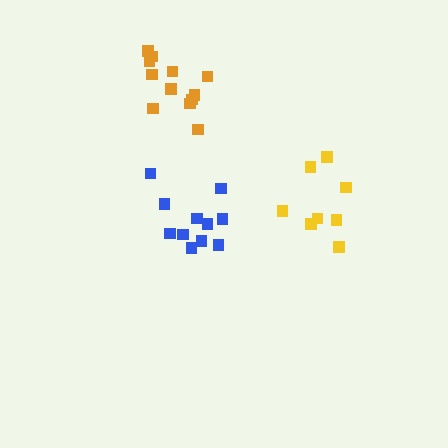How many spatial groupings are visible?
There are 3 spatial groupings.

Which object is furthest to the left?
The orange cluster is leftmost.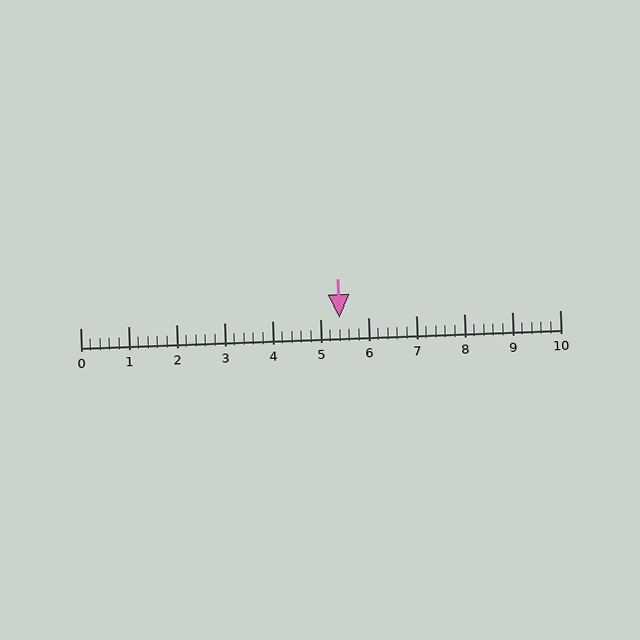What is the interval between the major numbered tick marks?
The major tick marks are spaced 1 units apart.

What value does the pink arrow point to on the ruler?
The pink arrow points to approximately 5.4.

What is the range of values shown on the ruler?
The ruler shows values from 0 to 10.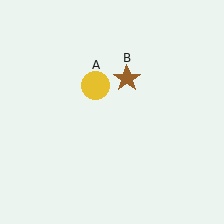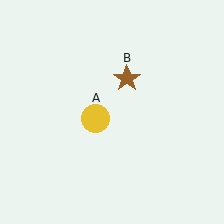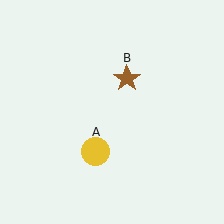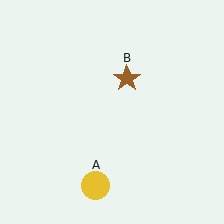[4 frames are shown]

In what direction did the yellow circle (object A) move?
The yellow circle (object A) moved down.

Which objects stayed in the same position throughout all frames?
Brown star (object B) remained stationary.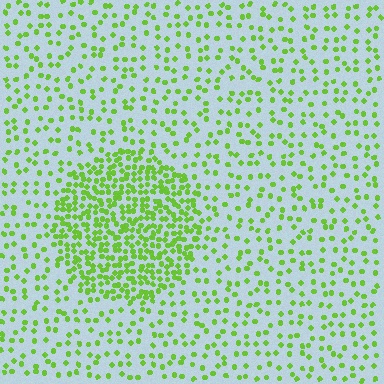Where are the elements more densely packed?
The elements are more densely packed inside the circle boundary.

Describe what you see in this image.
The image contains small lime elements arranged at two different densities. A circle-shaped region is visible where the elements are more densely packed than the surrounding area.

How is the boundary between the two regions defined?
The boundary is defined by a change in element density (approximately 2.6x ratio). All elements are the same color, size, and shape.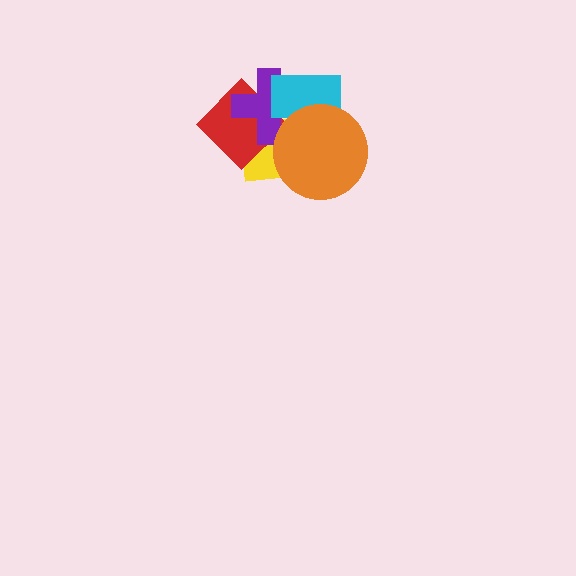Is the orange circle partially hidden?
No, no other shape covers it.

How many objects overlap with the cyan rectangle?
3 objects overlap with the cyan rectangle.